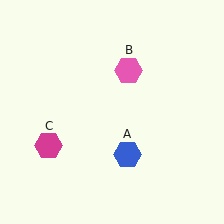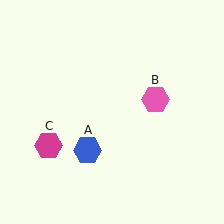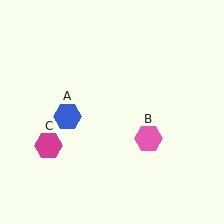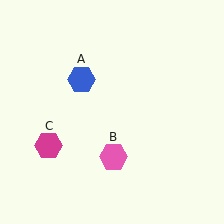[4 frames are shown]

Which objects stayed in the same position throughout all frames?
Magenta hexagon (object C) remained stationary.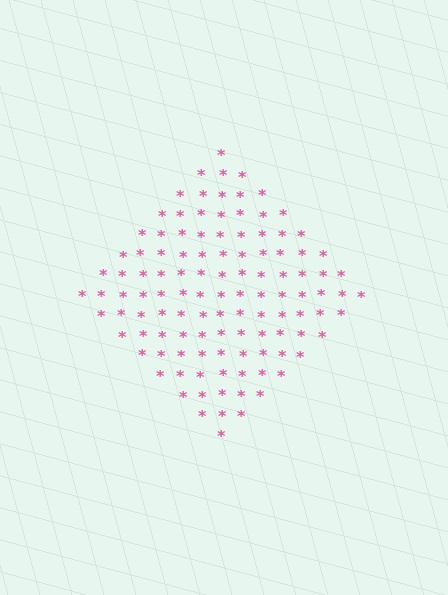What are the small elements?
The small elements are asterisks.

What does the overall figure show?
The overall figure shows a diamond.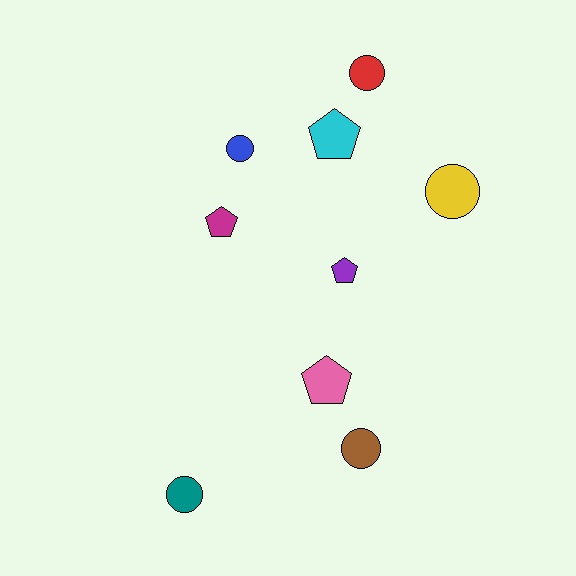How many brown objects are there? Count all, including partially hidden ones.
There is 1 brown object.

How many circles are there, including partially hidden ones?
There are 5 circles.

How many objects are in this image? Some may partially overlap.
There are 9 objects.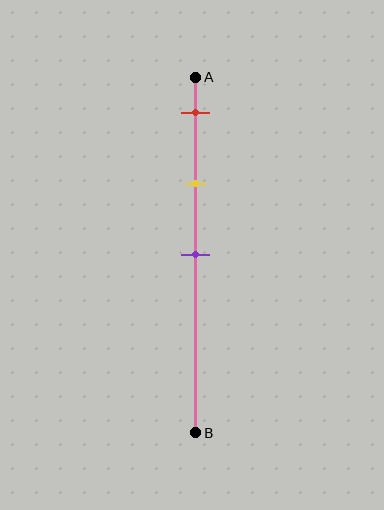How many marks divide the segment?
There are 3 marks dividing the segment.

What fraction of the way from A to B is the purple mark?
The purple mark is approximately 50% (0.5) of the way from A to B.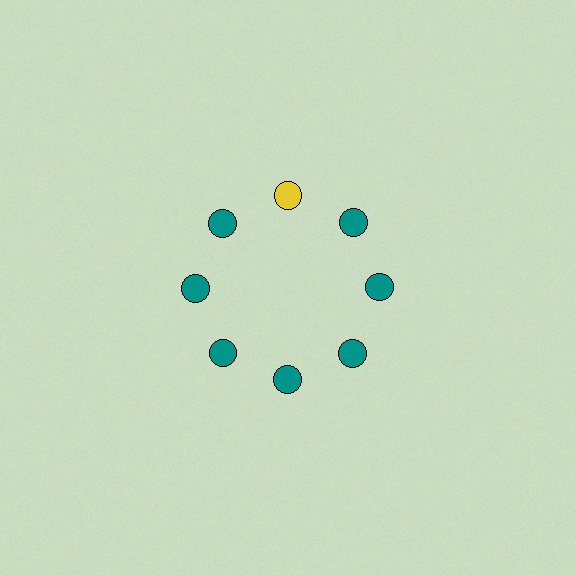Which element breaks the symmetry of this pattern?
The yellow circle at roughly the 12 o'clock position breaks the symmetry. All other shapes are teal circles.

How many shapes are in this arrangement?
There are 8 shapes arranged in a ring pattern.